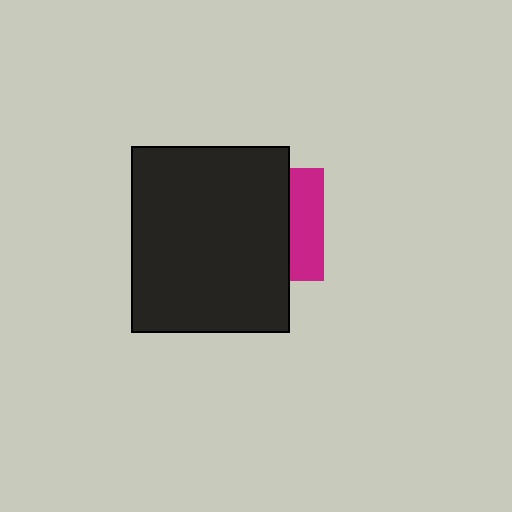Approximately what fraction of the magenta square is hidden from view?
Roughly 70% of the magenta square is hidden behind the black rectangle.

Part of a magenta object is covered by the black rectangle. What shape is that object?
It is a square.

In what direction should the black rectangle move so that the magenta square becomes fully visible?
The black rectangle should move left. That is the shortest direction to clear the overlap and leave the magenta square fully visible.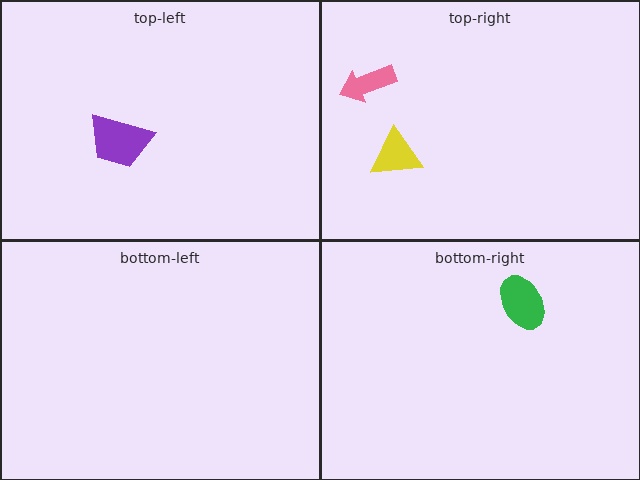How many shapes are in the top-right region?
2.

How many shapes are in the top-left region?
1.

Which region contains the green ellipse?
The bottom-right region.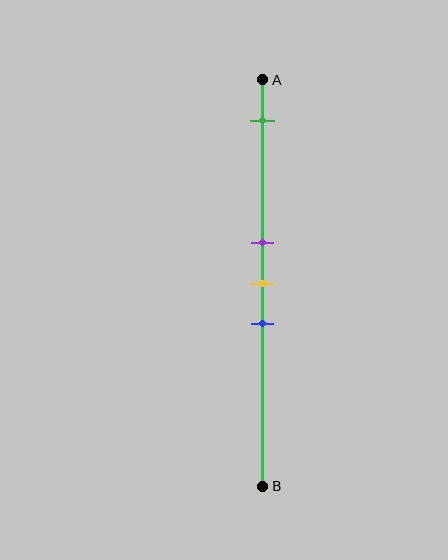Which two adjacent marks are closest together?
The purple and yellow marks are the closest adjacent pair.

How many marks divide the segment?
There are 4 marks dividing the segment.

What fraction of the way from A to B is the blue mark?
The blue mark is approximately 60% (0.6) of the way from A to B.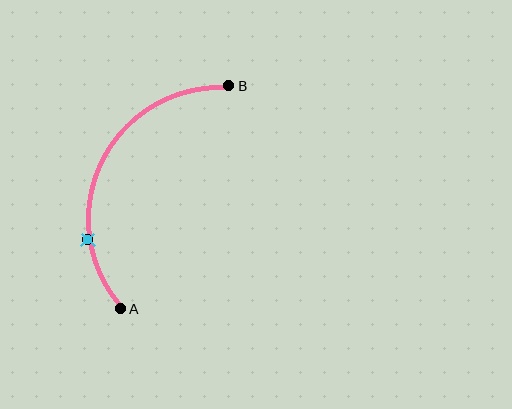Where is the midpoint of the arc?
The arc midpoint is the point on the curve farthest from the straight line joining A and B. It sits to the left of that line.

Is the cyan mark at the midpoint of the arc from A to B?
No. The cyan mark lies on the arc but is closer to endpoint A. The arc midpoint would be at the point on the curve equidistant along the arc from both A and B.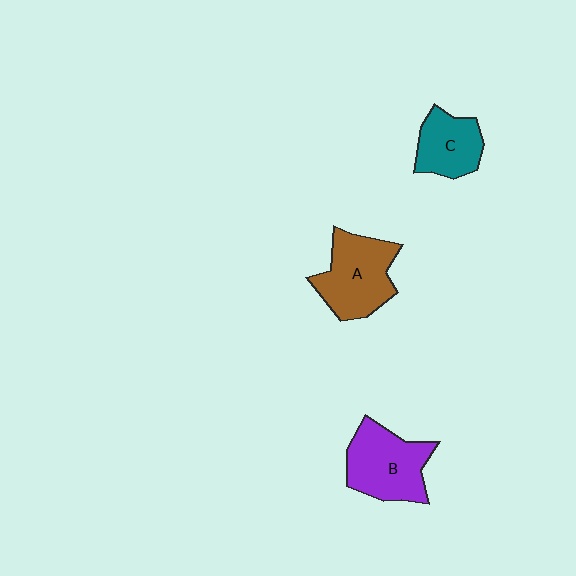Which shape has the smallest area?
Shape C (teal).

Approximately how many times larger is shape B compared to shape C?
Approximately 1.4 times.